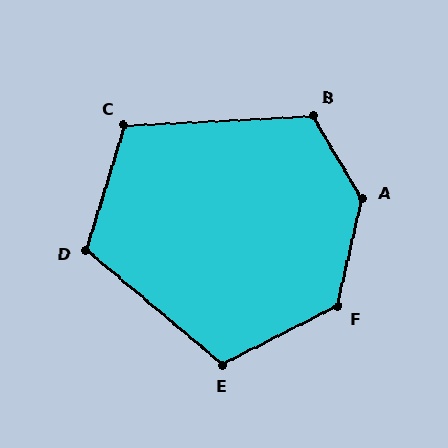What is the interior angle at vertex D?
Approximately 113 degrees (obtuse).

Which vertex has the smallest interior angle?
C, at approximately 110 degrees.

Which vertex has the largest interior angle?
A, at approximately 137 degrees.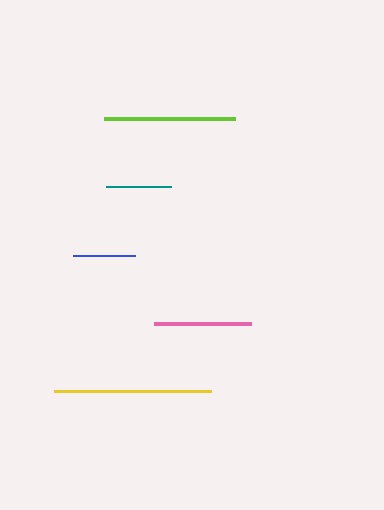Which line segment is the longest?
The yellow line is the longest at approximately 157 pixels.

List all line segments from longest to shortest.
From longest to shortest: yellow, lime, pink, teal, blue.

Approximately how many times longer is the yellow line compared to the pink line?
The yellow line is approximately 1.6 times the length of the pink line.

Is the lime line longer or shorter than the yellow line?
The yellow line is longer than the lime line.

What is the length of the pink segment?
The pink segment is approximately 97 pixels long.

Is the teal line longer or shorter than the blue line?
The teal line is longer than the blue line.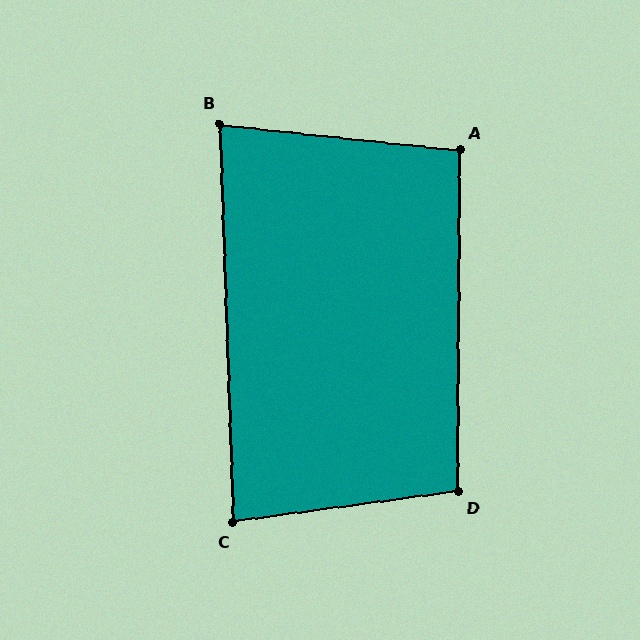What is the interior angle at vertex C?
Approximately 84 degrees (acute).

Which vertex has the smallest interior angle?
B, at approximately 82 degrees.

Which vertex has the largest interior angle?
D, at approximately 98 degrees.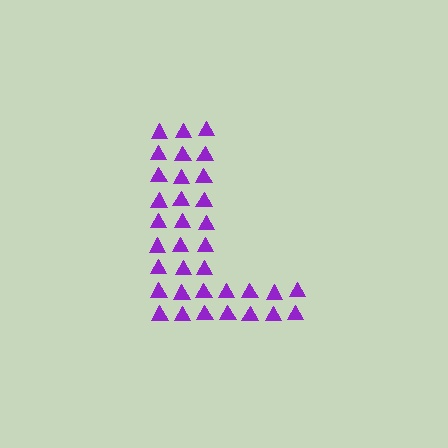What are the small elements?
The small elements are triangles.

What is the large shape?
The large shape is the letter L.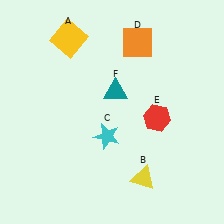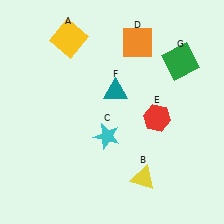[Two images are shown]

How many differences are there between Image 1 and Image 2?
There is 1 difference between the two images.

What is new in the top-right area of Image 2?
A green square (G) was added in the top-right area of Image 2.